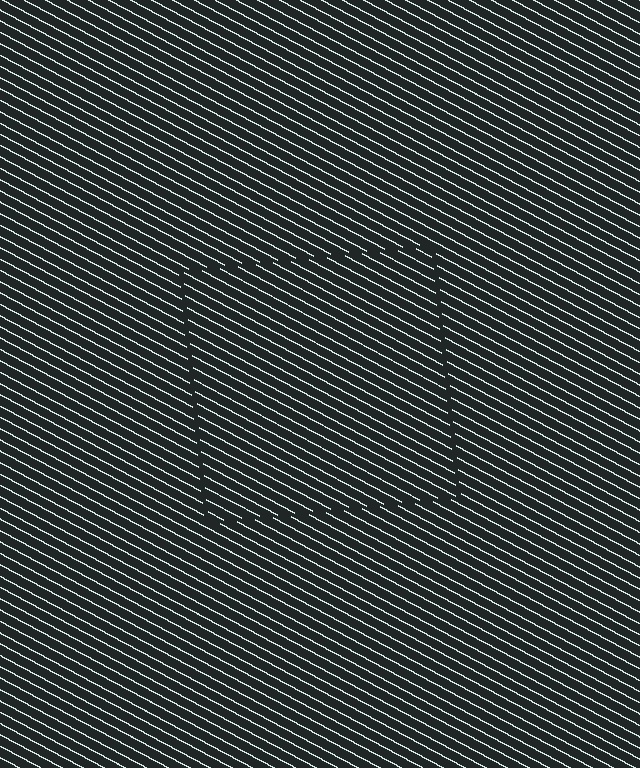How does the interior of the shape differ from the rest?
The interior of the shape contains the same grating, shifted by half a period — the contour is defined by the phase discontinuity where line-ends from the inner and outer gratings abut.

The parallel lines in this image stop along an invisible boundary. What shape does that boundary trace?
An illusory square. The interior of the shape contains the same grating, shifted by half a period — the contour is defined by the phase discontinuity where line-ends from the inner and outer gratings abut.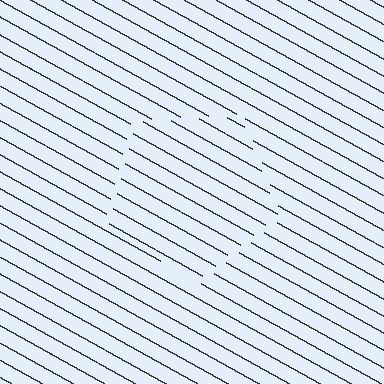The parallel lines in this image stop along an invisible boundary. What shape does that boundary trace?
An illusory pentagon. The interior of the shape contains the same grating, shifted by half a period — the contour is defined by the phase discontinuity where line-ends from the inner and outer gratings abut.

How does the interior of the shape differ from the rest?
The interior of the shape contains the same grating, shifted by half a period — the contour is defined by the phase discontinuity where line-ends from the inner and outer gratings abut.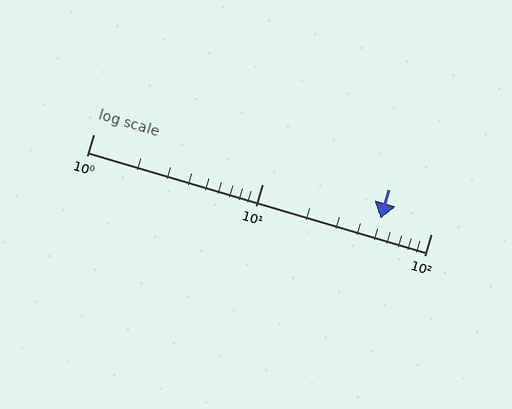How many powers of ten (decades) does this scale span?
The scale spans 2 decades, from 1 to 100.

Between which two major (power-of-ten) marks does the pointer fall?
The pointer is between 10 and 100.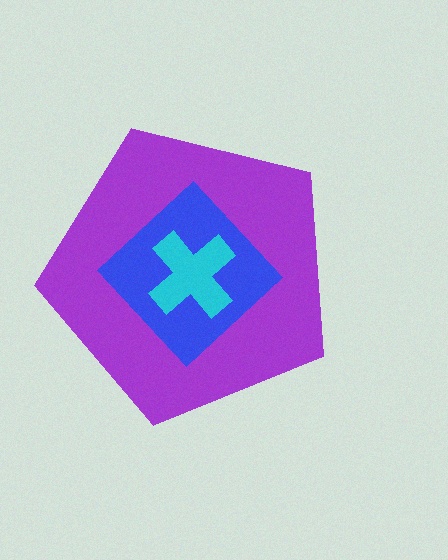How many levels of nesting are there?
3.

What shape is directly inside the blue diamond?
The cyan cross.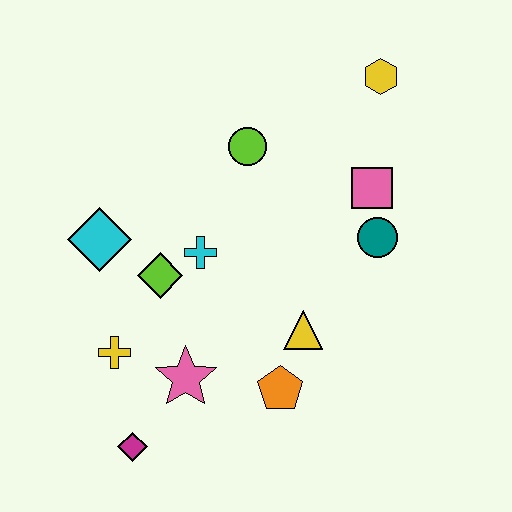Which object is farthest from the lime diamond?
The yellow hexagon is farthest from the lime diamond.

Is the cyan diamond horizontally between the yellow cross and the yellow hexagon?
No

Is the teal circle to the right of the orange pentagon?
Yes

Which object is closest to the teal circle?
The pink square is closest to the teal circle.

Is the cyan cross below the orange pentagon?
No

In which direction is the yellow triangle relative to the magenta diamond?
The yellow triangle is to the right of the magenta diamond.